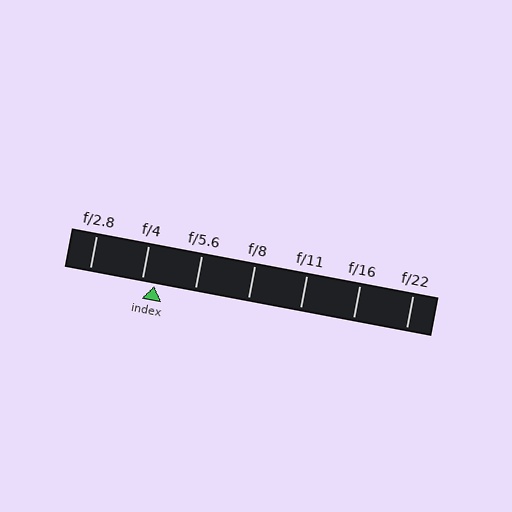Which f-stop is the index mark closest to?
The index mark is closest to f/4.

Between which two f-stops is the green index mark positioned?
The index mark is between f/4 and f/5.6.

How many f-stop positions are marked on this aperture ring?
There are 7 f-stop positions marked.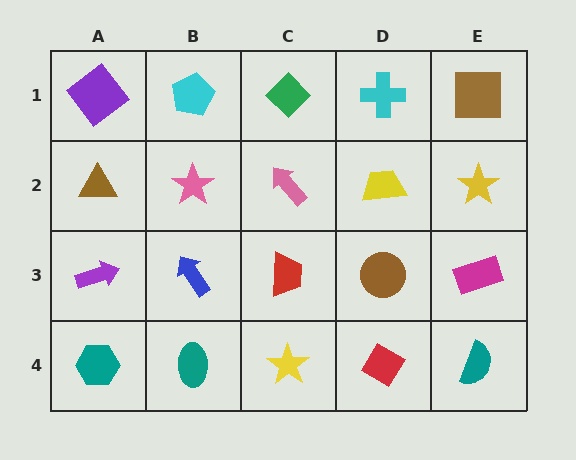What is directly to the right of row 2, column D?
A yellow star.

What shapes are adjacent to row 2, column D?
A cyan cross (row 1, column D), a brown circle (row 3, column D), a pink arrow (row 2, column C), a yellow star (row 2, column E).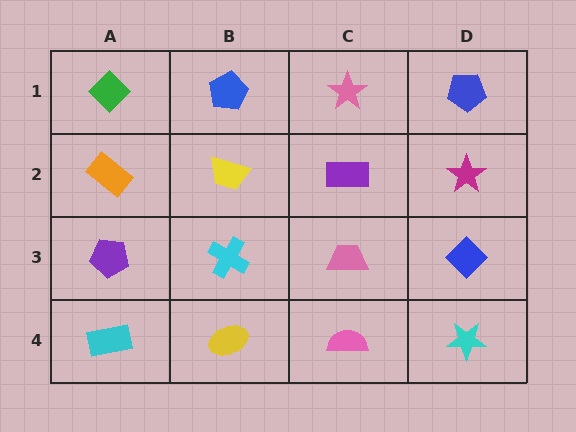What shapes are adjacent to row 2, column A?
A green diamond (row 1, column A), a purple pentagon (row 3, column A), a yellow trapezoid (row 2, column B).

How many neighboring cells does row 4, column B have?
3.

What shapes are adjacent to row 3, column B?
A yellow trapezoid (row 2, column B), a yellow ellipse (row 4, column B), a purple pentagon (row 3, column A), a pink trapezoid (row 3, column C).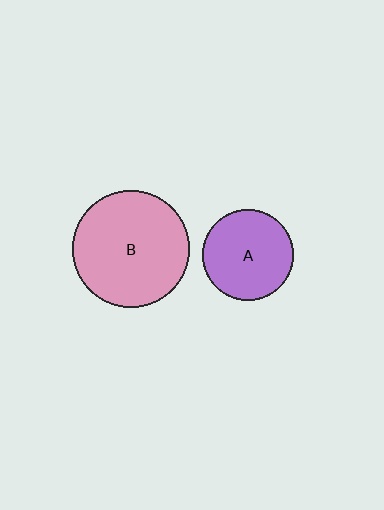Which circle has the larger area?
Circle B (pink).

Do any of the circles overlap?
No, none of the circles overlap.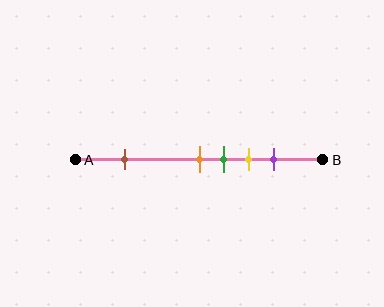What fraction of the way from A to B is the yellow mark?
The yellow mark is approximately 70% (0.7) of the way from A to B.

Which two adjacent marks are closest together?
The orange and green marks are the closest adjacent pair.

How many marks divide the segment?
There are 5 marks dividing the segment.